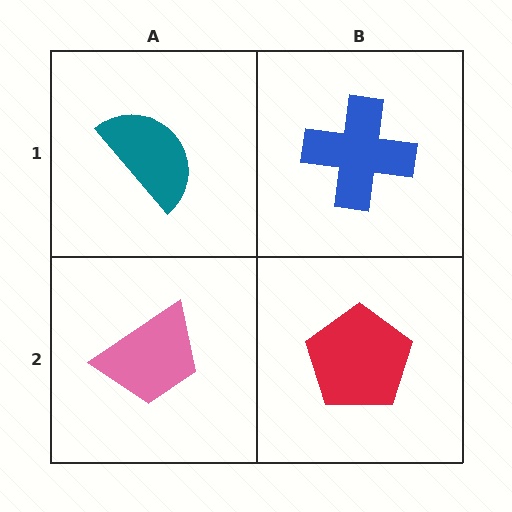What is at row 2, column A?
A pink trapezoid.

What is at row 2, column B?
A red pentagon.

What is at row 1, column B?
A blue cross.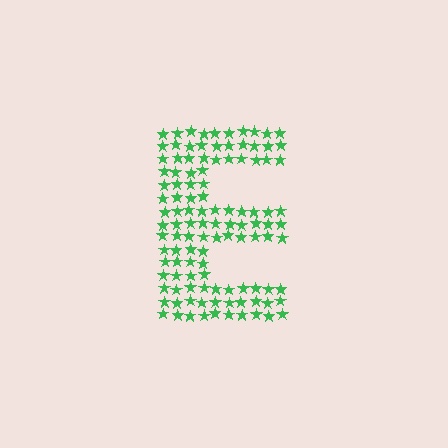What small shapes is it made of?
It is made of small stars.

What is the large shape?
The large shape is the letter E.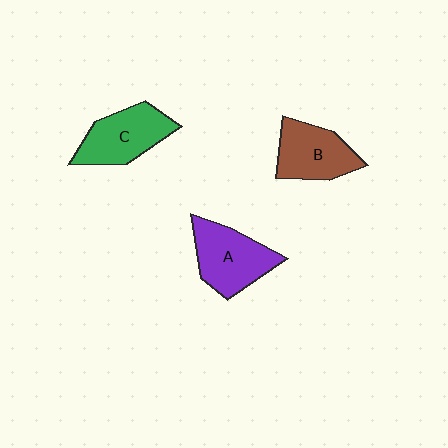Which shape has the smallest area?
Shape B (brown).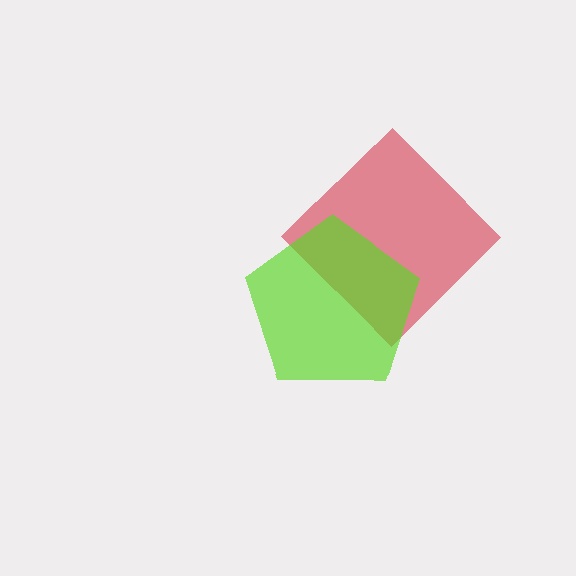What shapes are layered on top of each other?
The layered shapes are: a red diamond, a lime pentagon.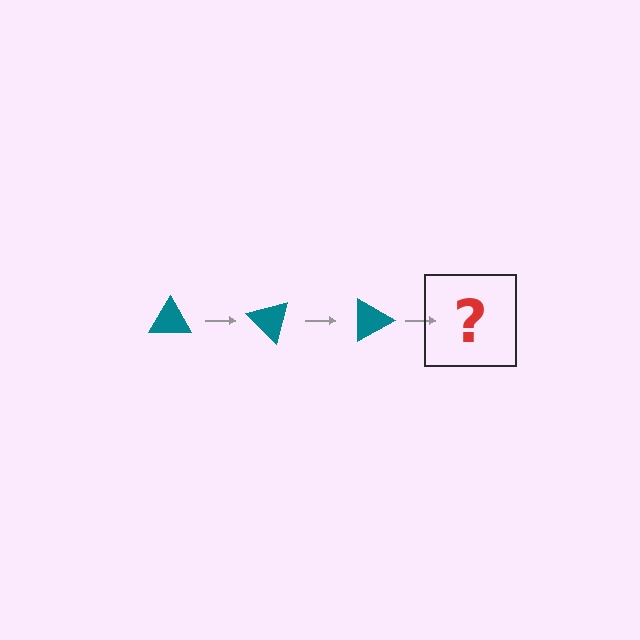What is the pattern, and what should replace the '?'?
The pattern is that the triangle rotates 45 degrees each step. The '?' should be a teal triangle rotated 135 degrees.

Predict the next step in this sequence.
The next step is a teal triangle rotated 135 degrees.